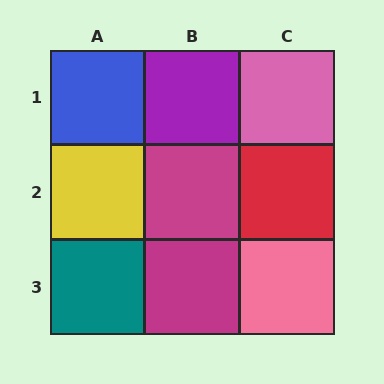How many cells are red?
1 cell is red.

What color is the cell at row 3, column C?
Pink.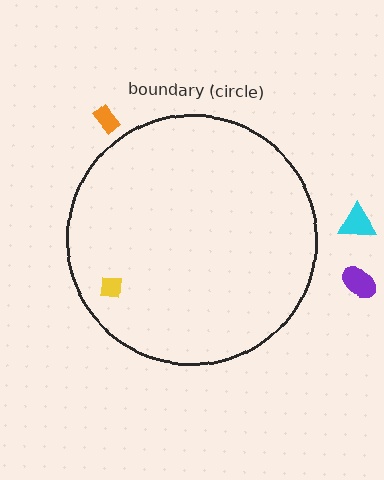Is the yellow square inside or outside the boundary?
Inside.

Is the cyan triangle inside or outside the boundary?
Outside.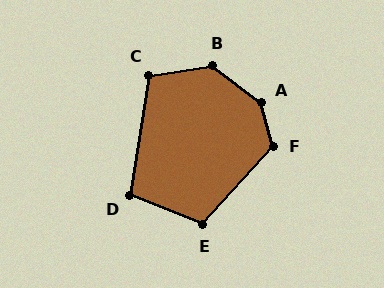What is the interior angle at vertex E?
Approximately 111 degrees (obtuse).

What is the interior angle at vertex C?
Approximately 108 degrees (obtuse).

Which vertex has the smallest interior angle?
D, at approximately 103 degrees.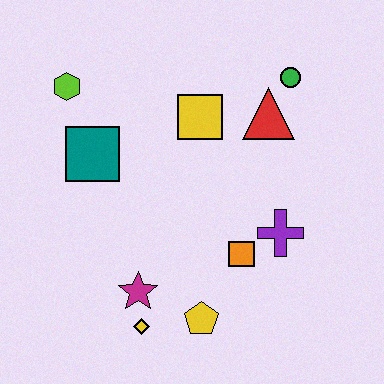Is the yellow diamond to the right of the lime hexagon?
Yes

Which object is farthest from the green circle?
The yellow diamond is farthest from the green circle.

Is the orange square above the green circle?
No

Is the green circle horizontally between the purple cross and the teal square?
No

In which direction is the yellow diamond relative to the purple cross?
The yellow diamond is to the left of the purple cross.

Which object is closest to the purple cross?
The orange square is closest to the purple cross.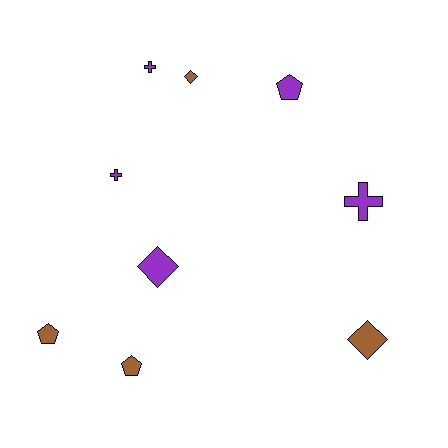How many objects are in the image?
There are 9 objects.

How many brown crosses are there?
There are no brown crosses.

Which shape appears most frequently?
Pentagon, with 3 objects.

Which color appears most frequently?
Purple, with 5 objects.